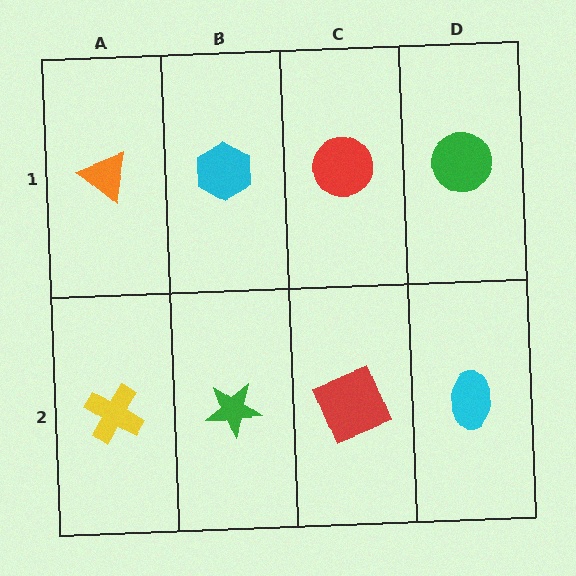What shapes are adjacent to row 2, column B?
A cyan hexagon (row 1, column B), a yellow cross (row 2, column A), a red square (row 2, column C).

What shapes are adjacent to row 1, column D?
A cyan ellipse (row 2, column D), a red circle (row 1, column C).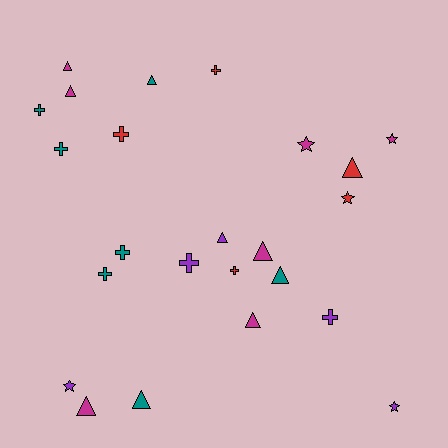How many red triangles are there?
There is 1 red triangle.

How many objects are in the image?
There are 24 objects.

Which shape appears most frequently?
Triangle, with 10 objects.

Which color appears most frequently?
Teal, with 7 objects.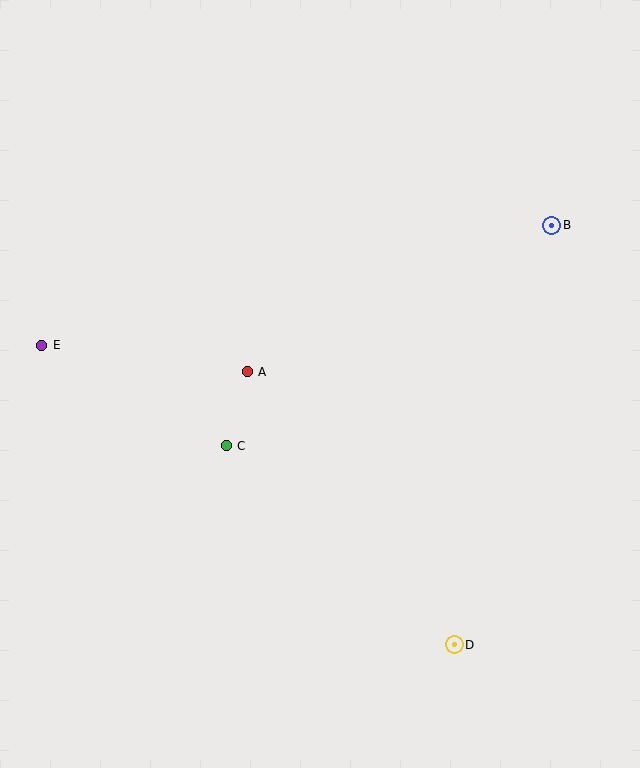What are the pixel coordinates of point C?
Point C is at (226, 446).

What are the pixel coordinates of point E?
Point E is at (42, 345).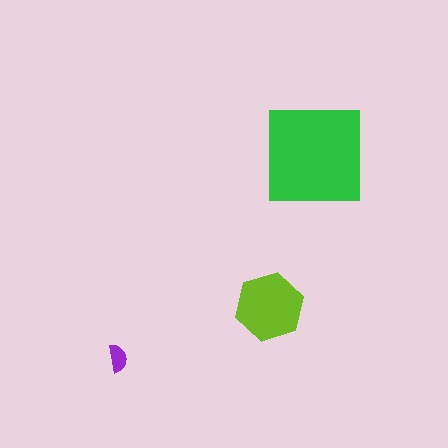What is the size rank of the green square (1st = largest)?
1st.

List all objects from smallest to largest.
The purple semicircle, the lime hexagon, the green square.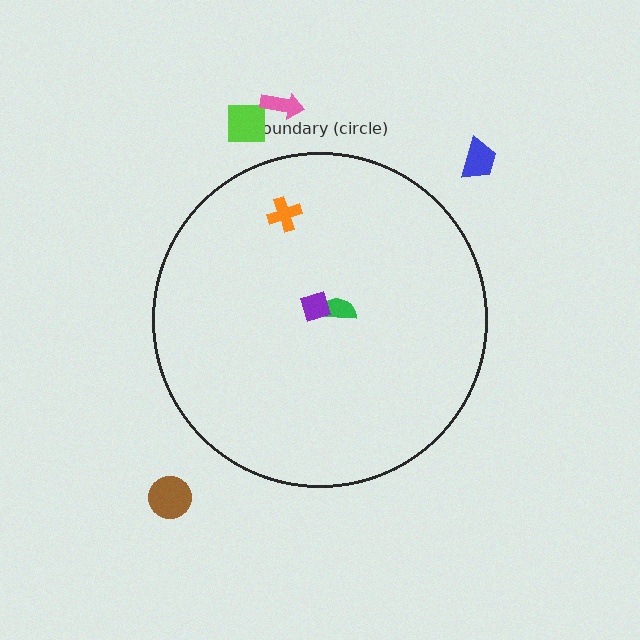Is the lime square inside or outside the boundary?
Outside.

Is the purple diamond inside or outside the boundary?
Inside.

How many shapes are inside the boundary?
3 inside, 4 outside.